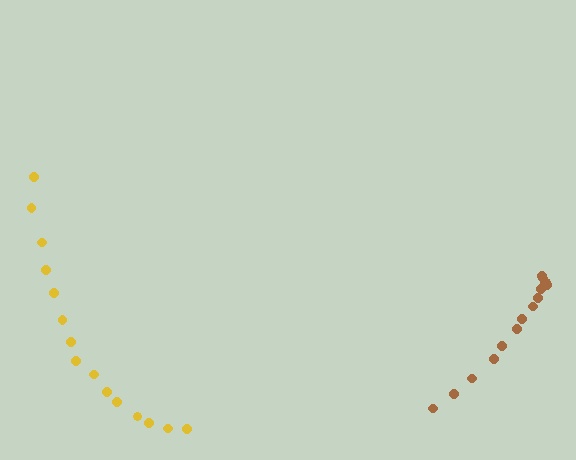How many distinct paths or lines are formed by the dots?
There are 2 distinct paths.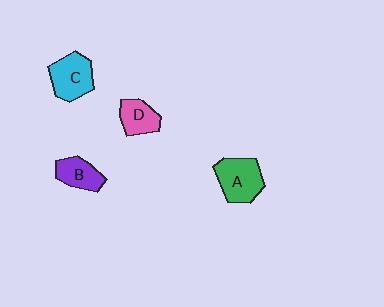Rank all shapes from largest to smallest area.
From largest to smallest: A (green), C (cyan), B (purple), D (pink).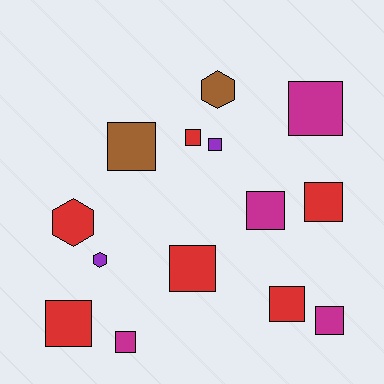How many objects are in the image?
There are 14 objects.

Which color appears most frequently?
Red, with 6 objects.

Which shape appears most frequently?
Square, with 11 objects.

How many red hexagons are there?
There is 1 red hexagon.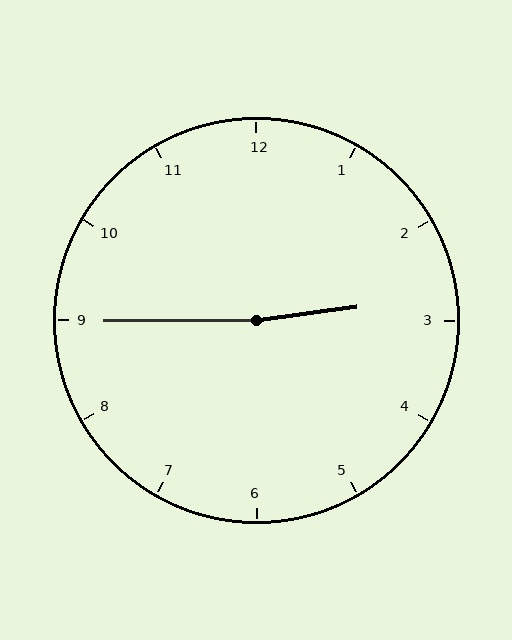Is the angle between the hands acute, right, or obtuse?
It is obtuse.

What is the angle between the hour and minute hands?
Approximately 172 degrees.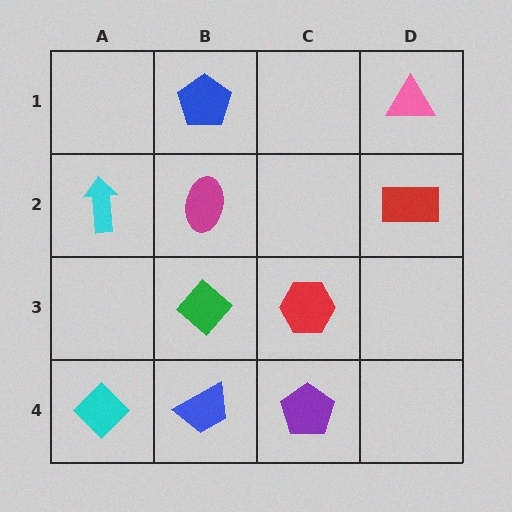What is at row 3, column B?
A green diamond.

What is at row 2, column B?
A magenta ellipse.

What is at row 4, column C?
A purple pentagon.